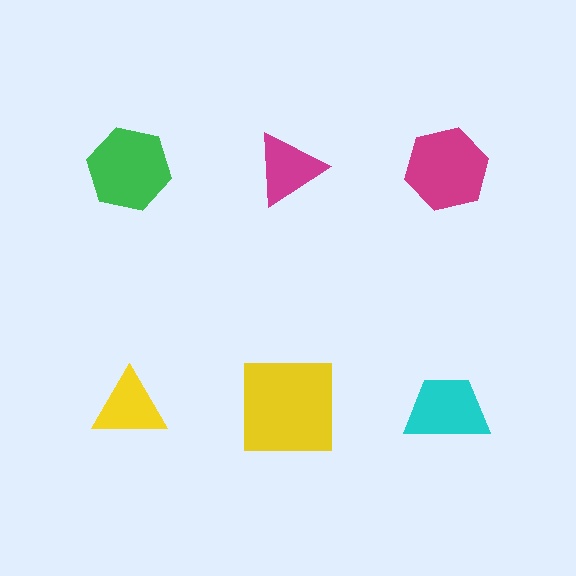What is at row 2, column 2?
A yellow square.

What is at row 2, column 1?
A yellow triangle.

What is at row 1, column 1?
A green hexagon.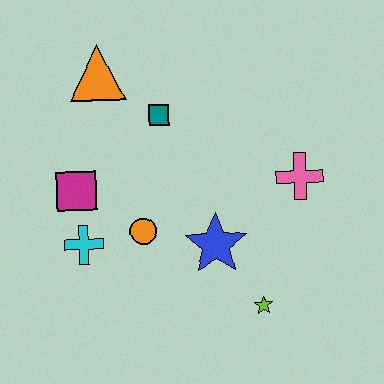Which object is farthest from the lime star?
The orange triangle is farthest from the lime star.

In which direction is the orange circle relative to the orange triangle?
The orange circle is below the orange triangle.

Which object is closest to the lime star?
The blue star is closest to the lime star.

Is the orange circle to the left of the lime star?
Yes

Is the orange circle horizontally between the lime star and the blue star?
No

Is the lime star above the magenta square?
No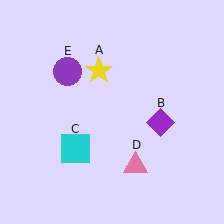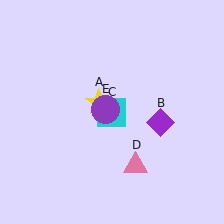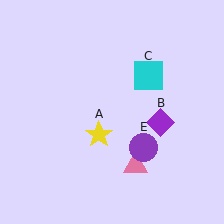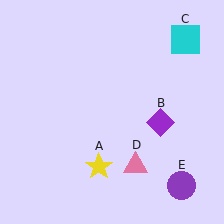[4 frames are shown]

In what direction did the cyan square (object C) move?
The cyan square (object C) moved up and to the right.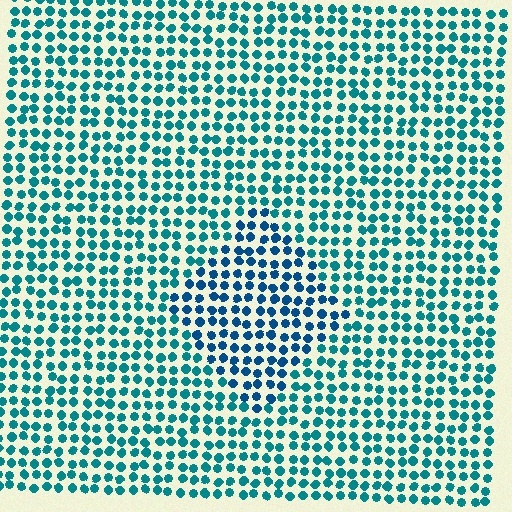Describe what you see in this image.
The image is filled with small teal elements in a uniform arrangement. A diamond-shaped region is visible where the elements are tinted to a slightly different hue, forming a subtle color boundary.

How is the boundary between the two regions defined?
The boundary is defined purely by a slight shift in hue (about 25 degrees). Spacing, size, and orientation are identical on both sides.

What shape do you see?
I see a diamond.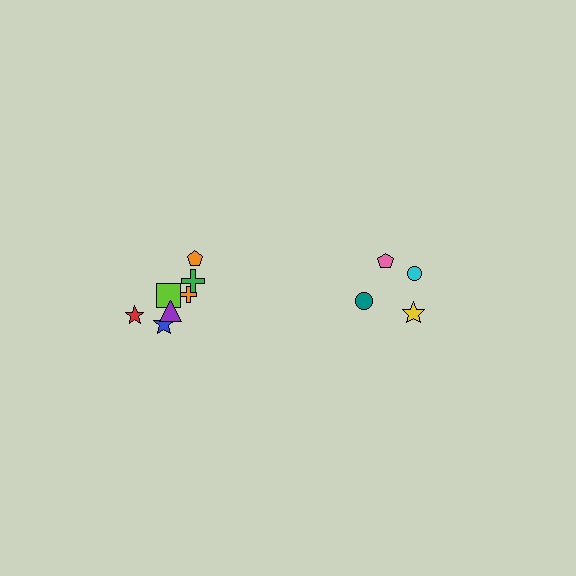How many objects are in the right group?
There are 4 objects.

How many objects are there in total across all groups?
There are 11 objects.